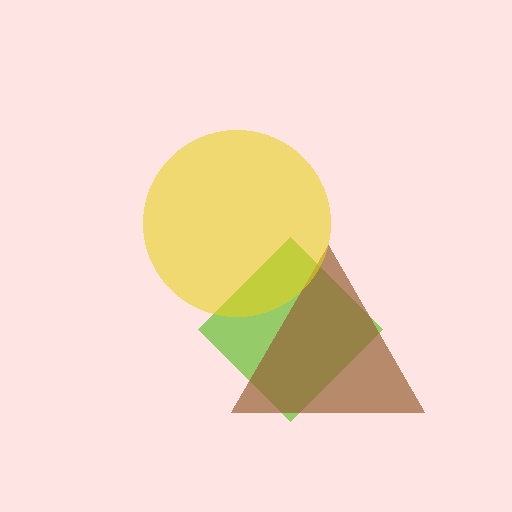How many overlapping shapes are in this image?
There are 3 overlapping shapes in the image.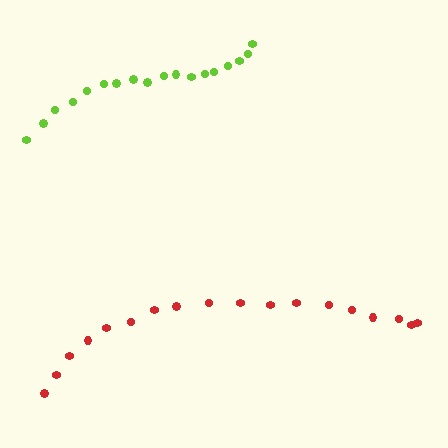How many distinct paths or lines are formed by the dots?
There are 2 distinct paths.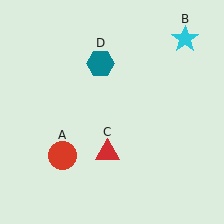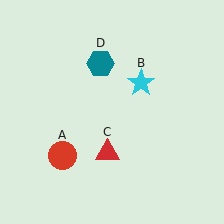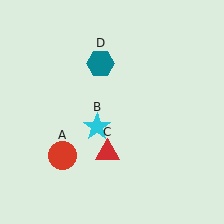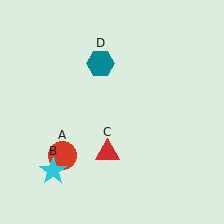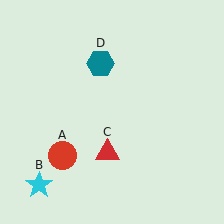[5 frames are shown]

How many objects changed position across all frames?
1 object changed position: cyan star (object B).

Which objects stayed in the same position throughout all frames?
Red circle (object A) and red triangle (object C) and teal hexagon (object D) remained stationary.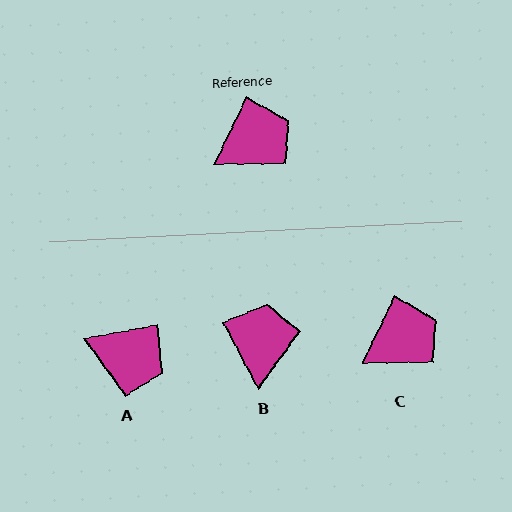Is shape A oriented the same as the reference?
No, it is off by about 54 degrees.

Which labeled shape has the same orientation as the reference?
C.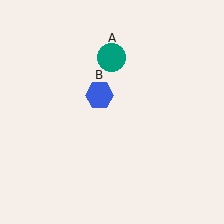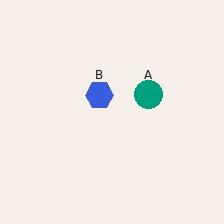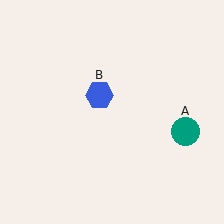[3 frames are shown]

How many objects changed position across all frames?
1 object changed position: teal circle (object A).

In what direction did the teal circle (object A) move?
The teal circle (object A) moved down and to the right.